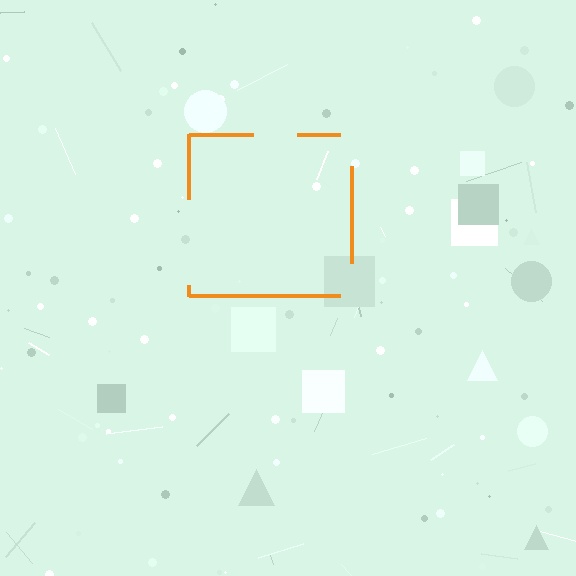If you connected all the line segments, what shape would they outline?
They would outline a square.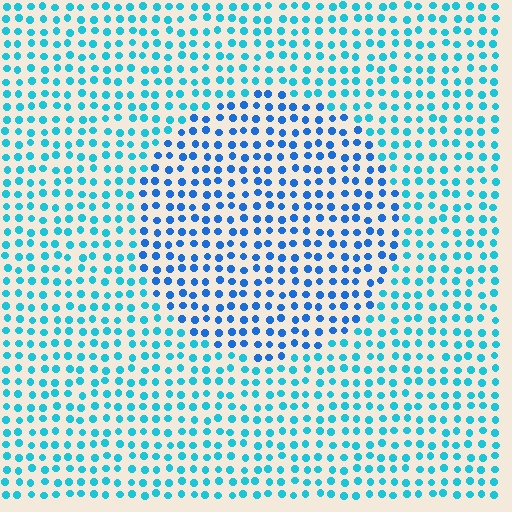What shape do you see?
I see a circle.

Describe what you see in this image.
The image is filled with small cyan elements in a uniform arrangement. A circle-shaped region is visible where the elements are tinted to a slightly different hue, forming a subtle color boundary.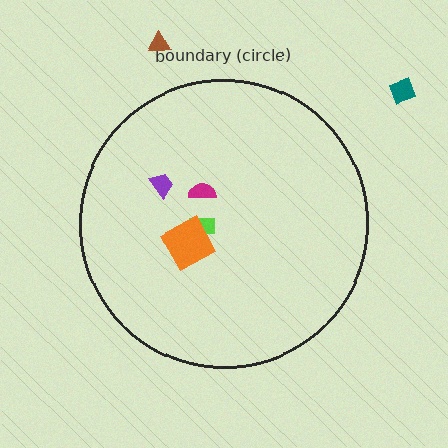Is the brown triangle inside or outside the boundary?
Outside.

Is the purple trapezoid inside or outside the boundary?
Inside.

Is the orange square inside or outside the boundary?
Inside.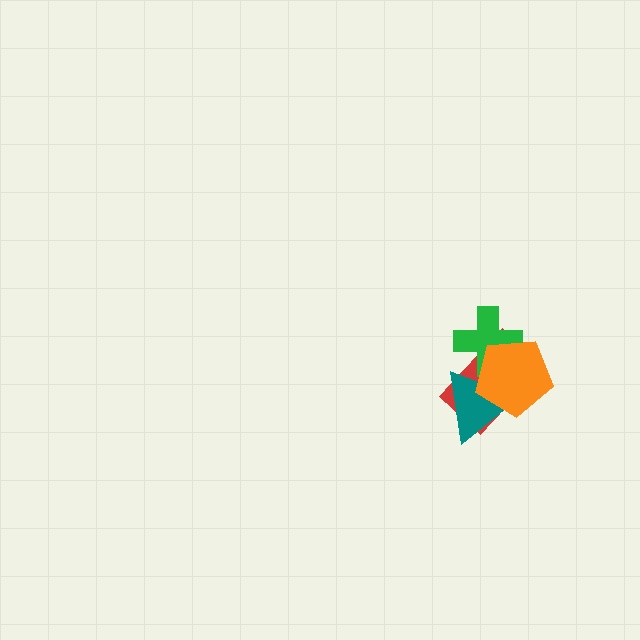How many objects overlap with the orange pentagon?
3 objects overlap with the orange pentagon.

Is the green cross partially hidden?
Yes, it is partially covered by another shape.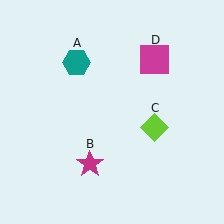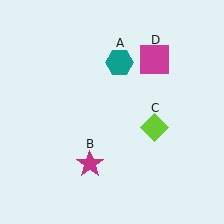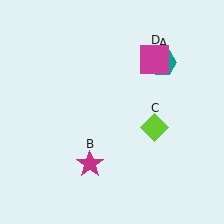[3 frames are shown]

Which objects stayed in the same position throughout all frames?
Magenta star (object B) and lime diamond (object C) and magenta square (object D) remained stationary.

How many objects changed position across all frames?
1 object changed position: teal hexagon (object A).